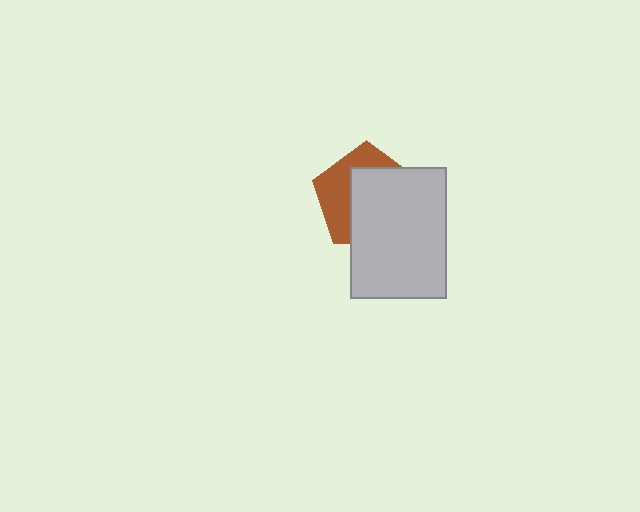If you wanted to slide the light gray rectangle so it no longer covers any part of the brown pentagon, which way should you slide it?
Slide it toward the lower-right — that is the most direct way to separate the two shapes.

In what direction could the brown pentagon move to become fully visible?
The brown pentagon could move toward the upper-left. That would shift it out from behind the light gray rectangle entirely.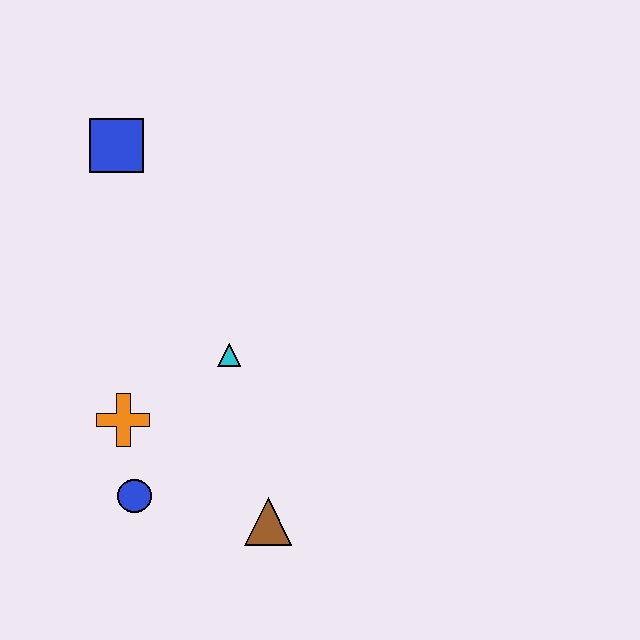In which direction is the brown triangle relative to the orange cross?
The brown triangle is to the right of the orange cross.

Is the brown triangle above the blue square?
No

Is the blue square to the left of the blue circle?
Yes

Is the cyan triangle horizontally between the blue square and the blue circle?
No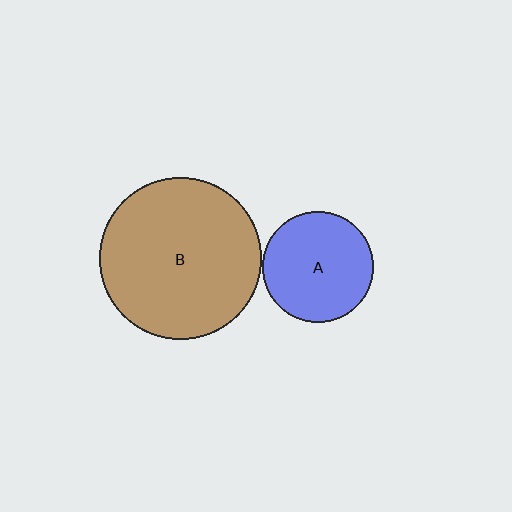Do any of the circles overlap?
No, none of the circles overlap.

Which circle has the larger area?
Circle B (brown).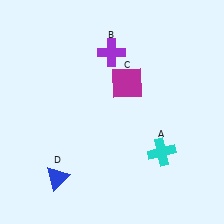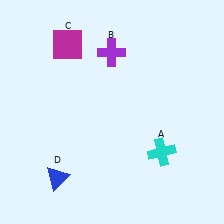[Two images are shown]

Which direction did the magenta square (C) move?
The magenta square (C) moved left.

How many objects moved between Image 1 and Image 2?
1 object moved between the two images.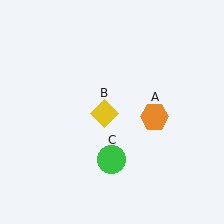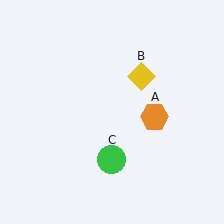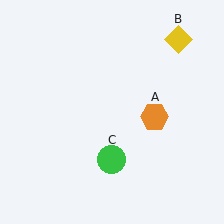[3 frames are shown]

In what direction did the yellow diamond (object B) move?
The yellow diamond (object B) moved up and to the right.